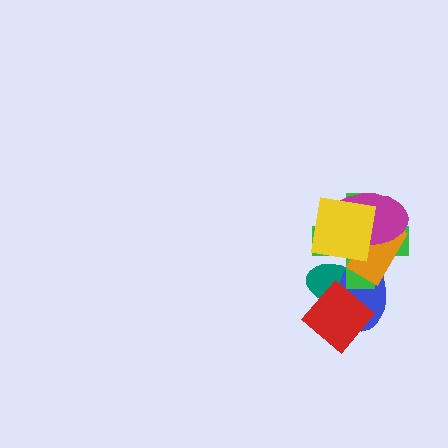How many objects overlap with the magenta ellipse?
3 objects overlap with the magenta ellipse.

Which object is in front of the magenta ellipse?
The yellow square is in front of the magenta ellipse.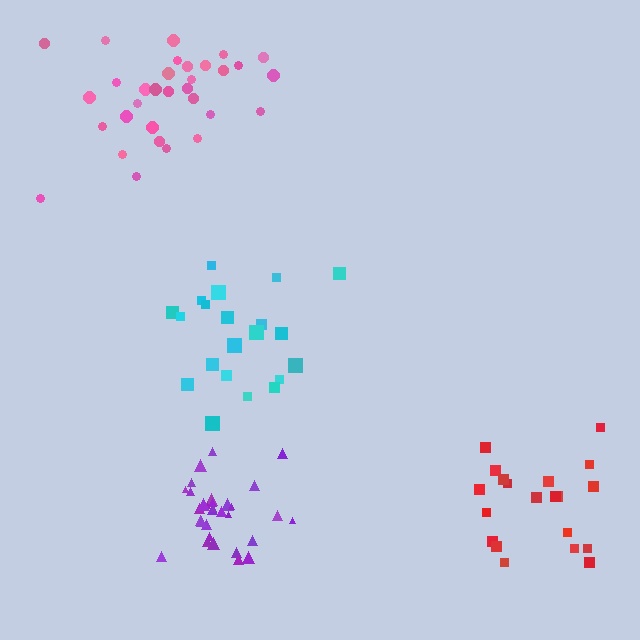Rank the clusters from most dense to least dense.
purple, red, pink, cyan.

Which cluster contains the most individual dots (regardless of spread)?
Purple (32).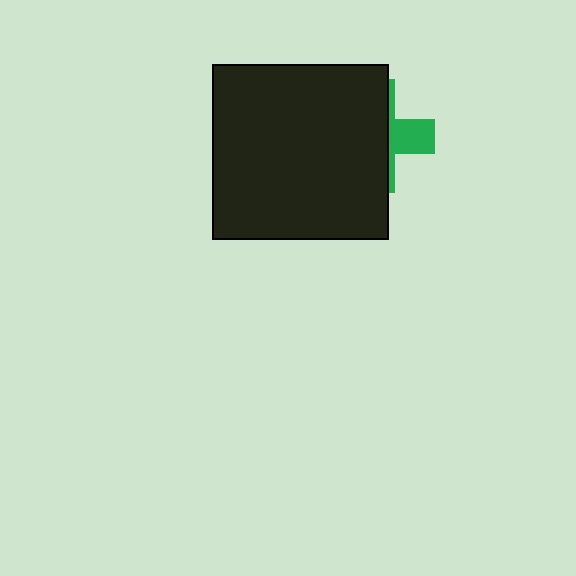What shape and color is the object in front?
The object in front is a black square.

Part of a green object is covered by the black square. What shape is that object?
It is a cross.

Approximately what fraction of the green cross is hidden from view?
Roughly 70% of the green cross is hidden behind the black square.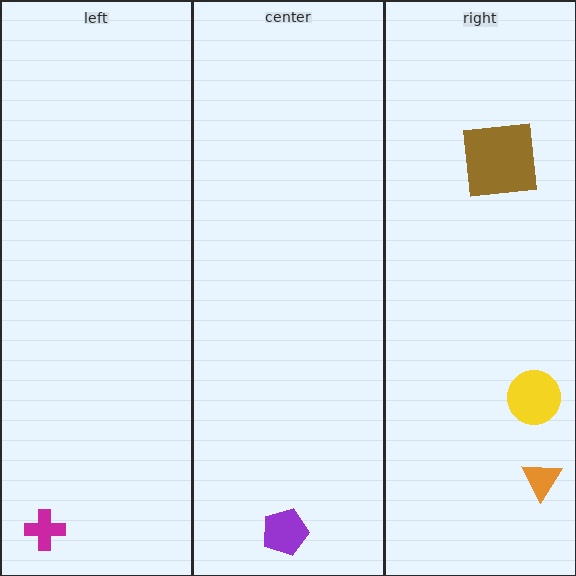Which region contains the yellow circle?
The right region.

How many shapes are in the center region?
1.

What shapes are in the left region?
The magenta cross.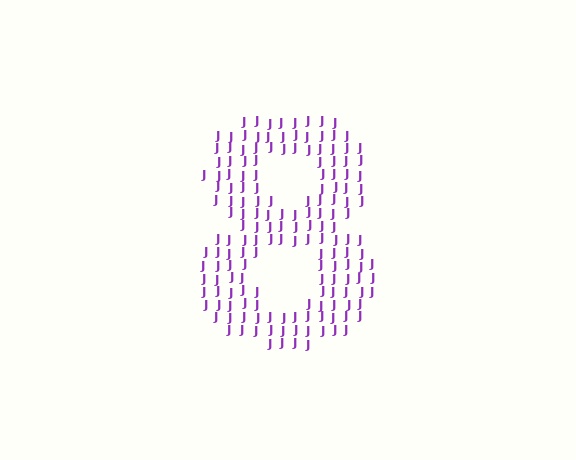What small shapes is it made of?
It is made of small letter J's.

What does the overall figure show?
The overall figure shows the digit 8.